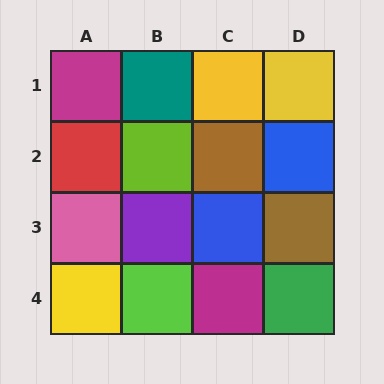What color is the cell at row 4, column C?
Magenta.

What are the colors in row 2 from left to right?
Red, lime, brown, blue.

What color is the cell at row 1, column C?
Yellow.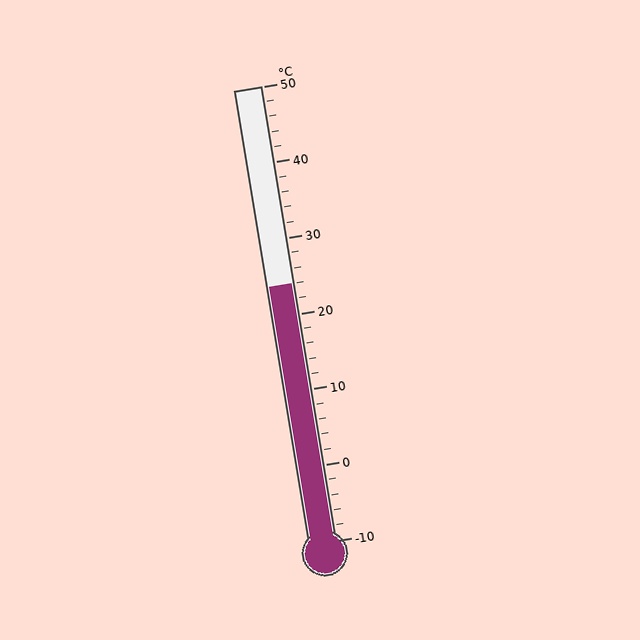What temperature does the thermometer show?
The thermometer shows approximately 24°C.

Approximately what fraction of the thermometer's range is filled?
The thermometer is filled to approximately 55% of its range.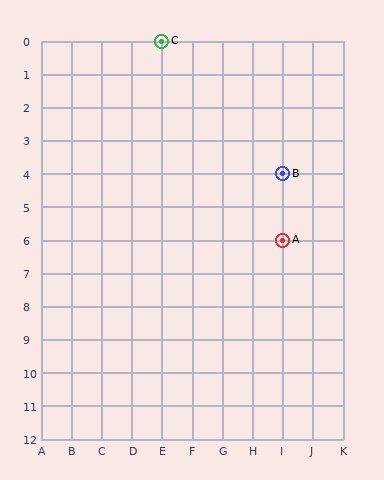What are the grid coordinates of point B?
Point B is at grid coordinates (I, 4).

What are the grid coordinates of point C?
Point C is at grid coordinates (E, 0).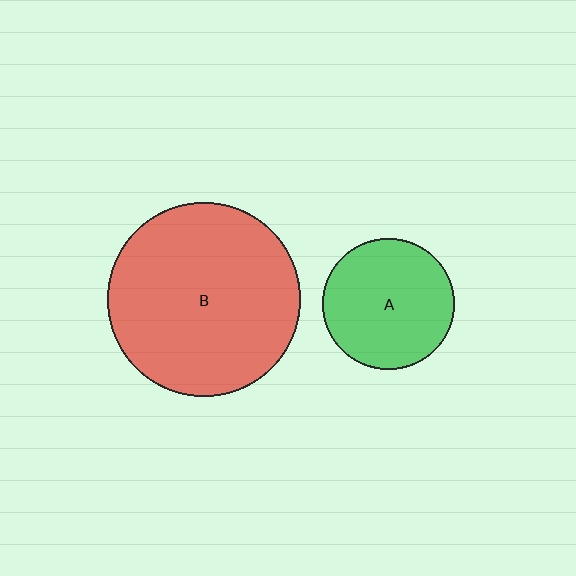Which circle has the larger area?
Circle B (red).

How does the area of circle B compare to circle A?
Approximately 2.2 times.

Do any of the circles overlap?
No, none of the circles overlap.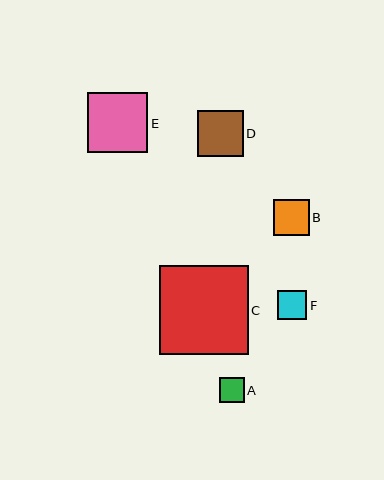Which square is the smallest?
Square A is the smallest with a size of approximately 25 pixels.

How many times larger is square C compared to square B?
Square C is approximately 2.5 times the size of square B.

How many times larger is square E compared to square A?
Square E is approximately 2.4 times the size of square A.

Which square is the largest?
Square C is the largest with a size of approximately 89 pixels.